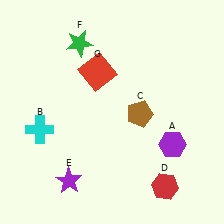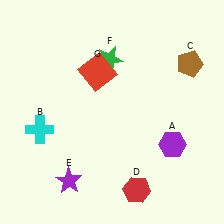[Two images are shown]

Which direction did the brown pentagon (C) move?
The brown pentagon (C) moved right.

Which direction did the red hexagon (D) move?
The red hexagon (D) moved left.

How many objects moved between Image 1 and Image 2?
3 objects moved between the two images.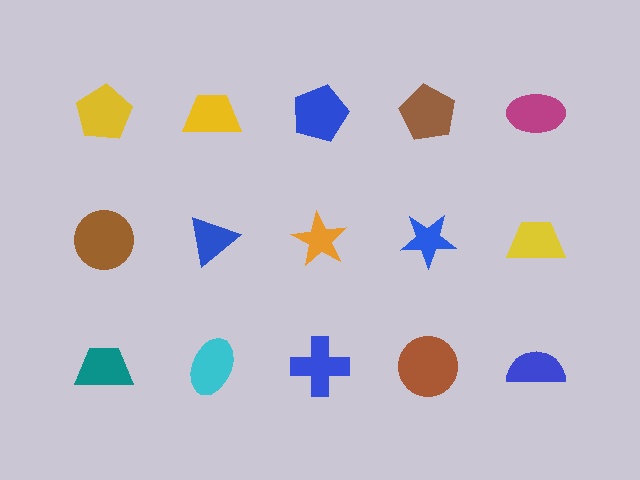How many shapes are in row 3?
5 shapes.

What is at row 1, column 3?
A blue pentagon.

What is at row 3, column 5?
A blue semicircle.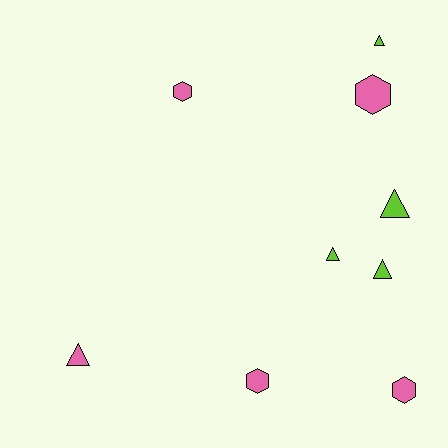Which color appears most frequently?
Pink, with 5 objects.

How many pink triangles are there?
There is 1 pink triangle.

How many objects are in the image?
There are 9 objects.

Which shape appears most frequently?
Triangle, with 5 objects.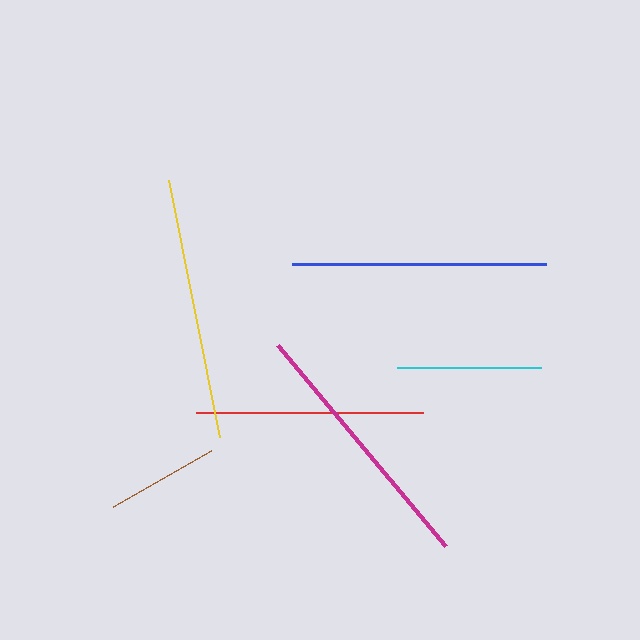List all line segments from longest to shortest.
From longest to shortest: yellow, magenta, blue, red, cyan, brown.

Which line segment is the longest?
The yellow line is the longest at approximately 262 pixels.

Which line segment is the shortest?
The brown line is the shortest at approximately 112 pixels.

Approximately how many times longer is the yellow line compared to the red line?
The yellow line is approximately 1.2 times the length of the red line.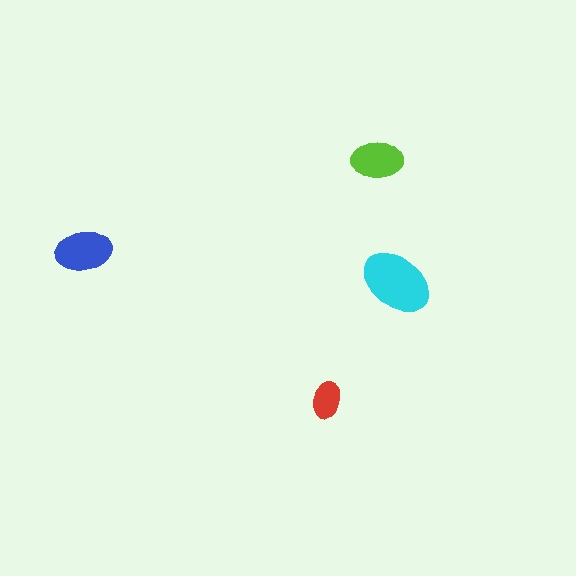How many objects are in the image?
There are 4 objects in the image.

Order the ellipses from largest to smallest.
the cyan one, the blue one, the lime one, the red one.